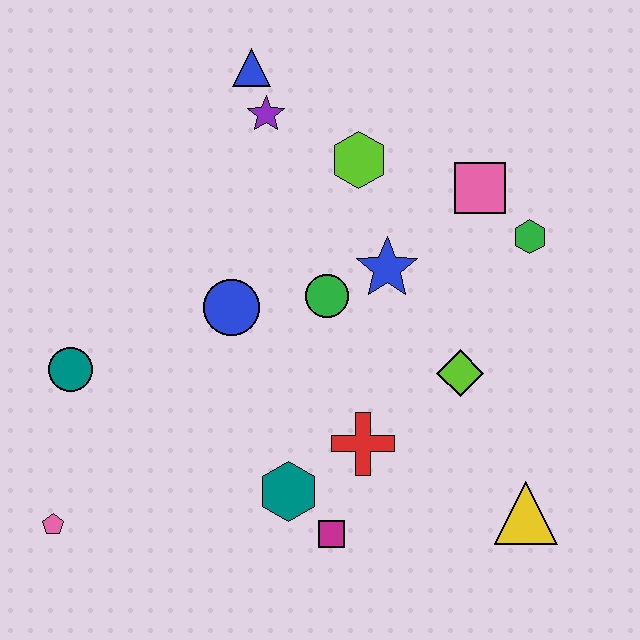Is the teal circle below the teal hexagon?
No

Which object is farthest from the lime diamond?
The pink pentagon is farthest from the lime diamond.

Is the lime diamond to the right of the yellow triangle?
No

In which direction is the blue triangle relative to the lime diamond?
The blue triangle is above the lime diamond.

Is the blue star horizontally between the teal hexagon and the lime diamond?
Yes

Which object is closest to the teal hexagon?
The magenta square is closest to the teal hexagon.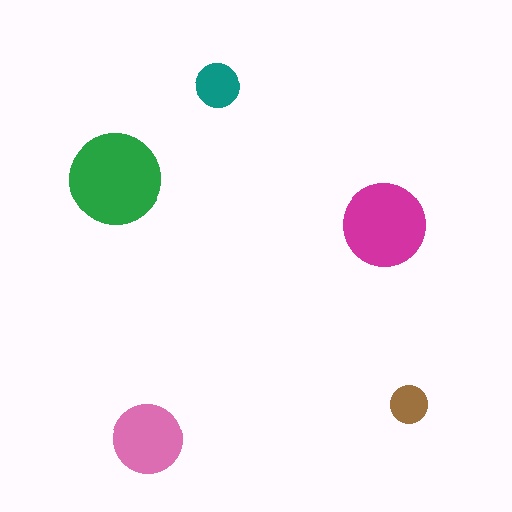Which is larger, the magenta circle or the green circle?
The green one.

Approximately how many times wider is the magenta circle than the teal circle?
About 2 times wider.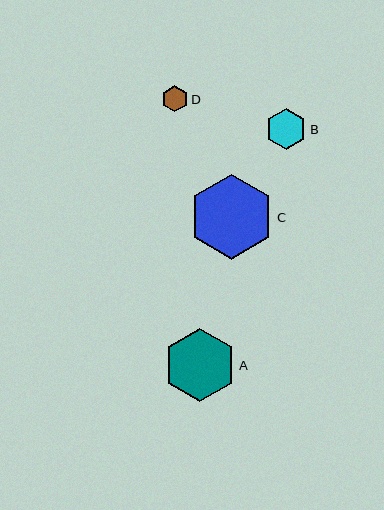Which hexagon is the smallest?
Hexagon D is the smallest with a size of approximately 26 pixels.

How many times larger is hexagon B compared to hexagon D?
Hexagon B is approximately 1.6 times the size of hexagon D.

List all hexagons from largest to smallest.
From largest to smallest: C, A, B, D.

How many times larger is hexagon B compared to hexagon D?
Hexagon B is approximately 1.6 times the size of hexagon D.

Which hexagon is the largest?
Hexagon C is the largest with a size of approximately 85 pixels.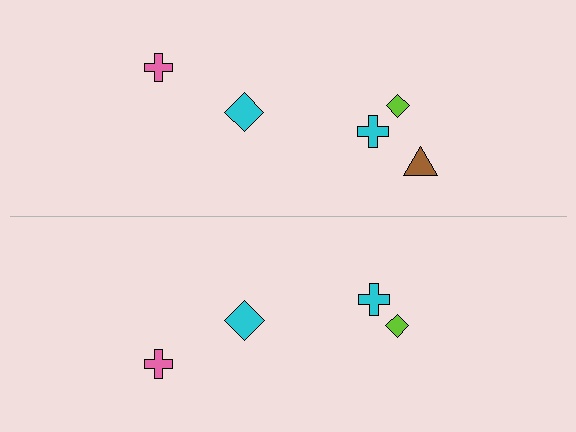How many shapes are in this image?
There are 9 shapes in this image.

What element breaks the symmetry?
A brown triangle is missing from the bottom side.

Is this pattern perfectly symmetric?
No, the pattern is not perfectly symmetric. A brown triangle is missing from the bottom side.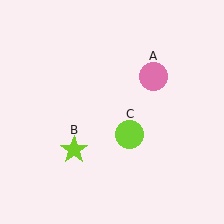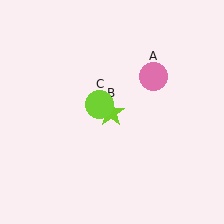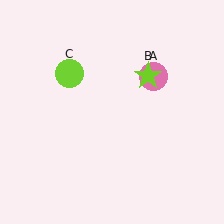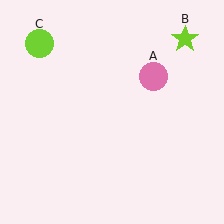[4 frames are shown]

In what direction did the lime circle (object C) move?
The lime circle (object C) moved up and to the left.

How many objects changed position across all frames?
2 objects changed position: lime star (object B), lime circle (object C).